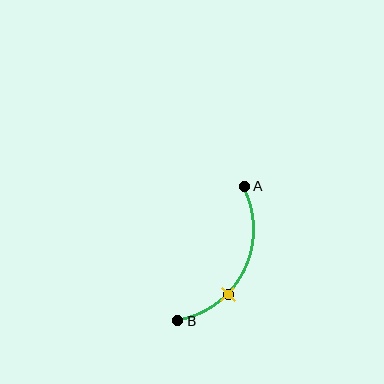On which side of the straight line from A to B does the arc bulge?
The arc bulges to the right of the straight line connecting A and B.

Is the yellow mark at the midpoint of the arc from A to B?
No. The yellow mark lies on the arc but is closer to endpoint B. The arc midpoint would be at the point on the curve equidistant along the arc from both A and B.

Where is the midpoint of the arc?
The arc midpoint is the point on the curve farthest from the straight line joining A and B. It sits to the right of that line.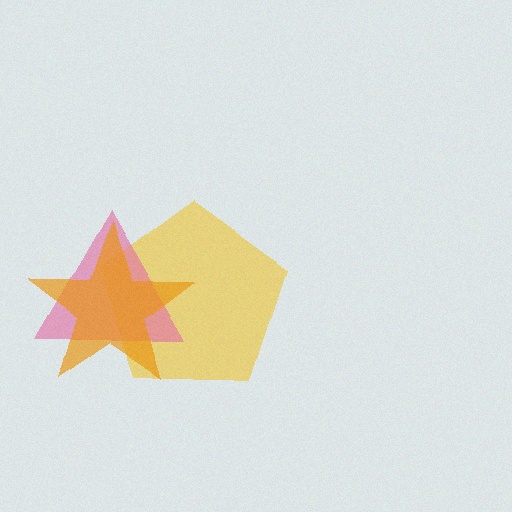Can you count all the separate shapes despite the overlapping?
Yes, there are 3 separate shapes.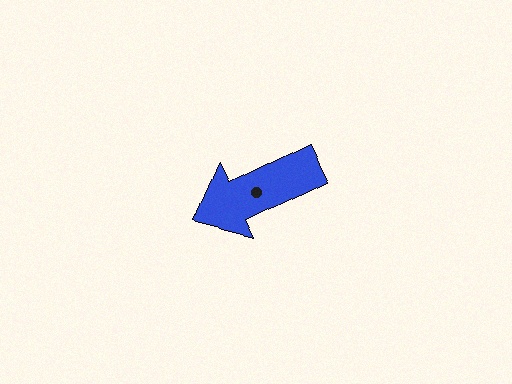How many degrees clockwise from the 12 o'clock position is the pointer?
Approximately 244 degrees.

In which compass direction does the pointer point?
Southwest.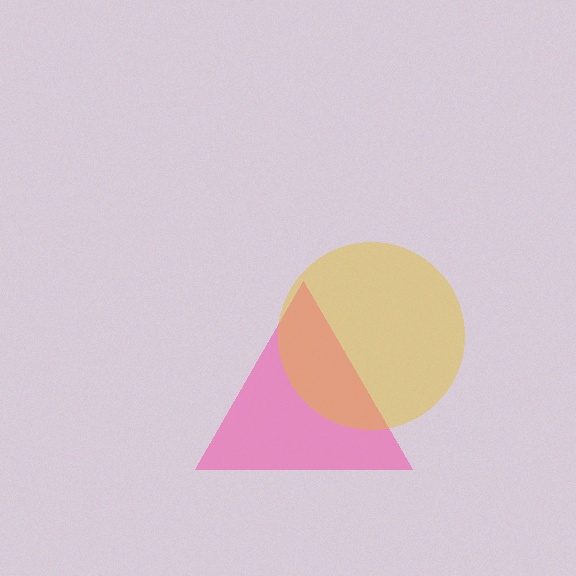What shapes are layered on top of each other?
The layered shapes are: a pink triangle, a yellow circle.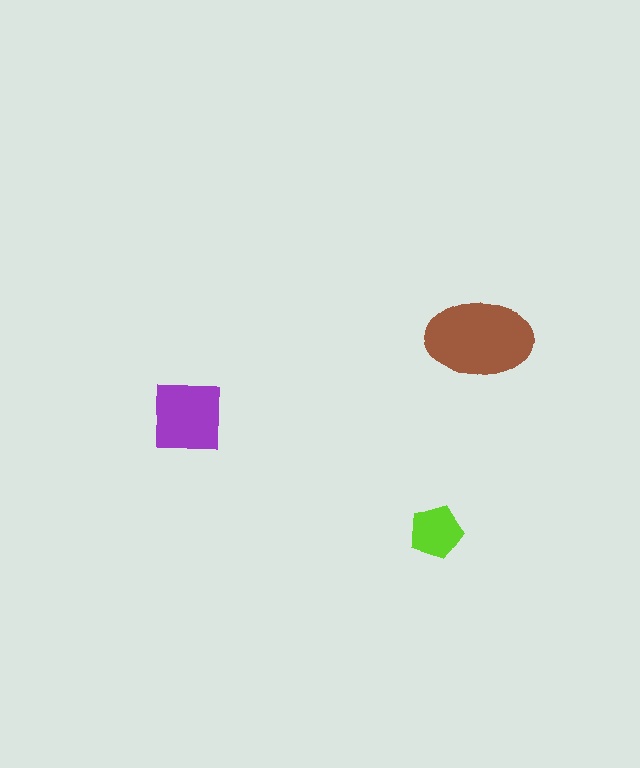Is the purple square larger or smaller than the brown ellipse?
Smaller.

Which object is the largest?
The brown ellipse.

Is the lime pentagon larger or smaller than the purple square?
Smaller.